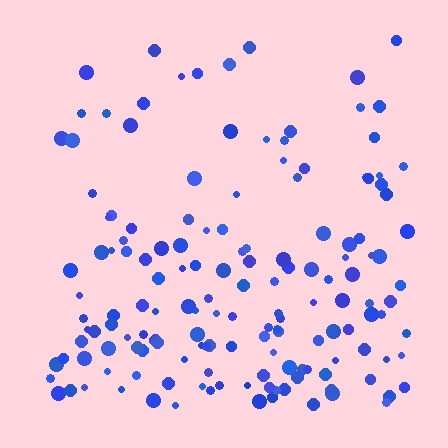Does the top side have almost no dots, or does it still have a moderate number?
Still a moderate number, just noticeably fewer than the bottom.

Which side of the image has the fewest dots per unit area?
The top.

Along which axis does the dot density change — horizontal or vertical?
Vertical.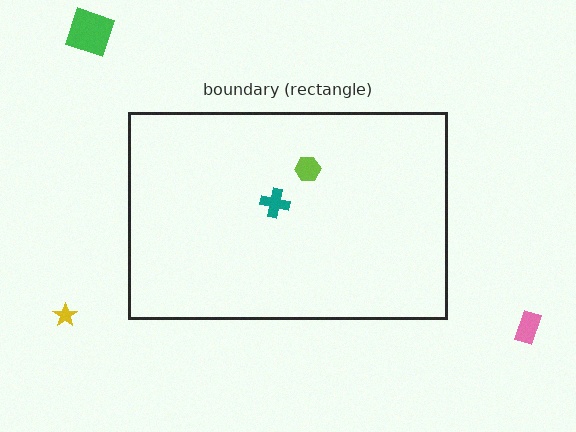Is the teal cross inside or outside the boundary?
Inside.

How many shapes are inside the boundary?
2 inside, 3 outside.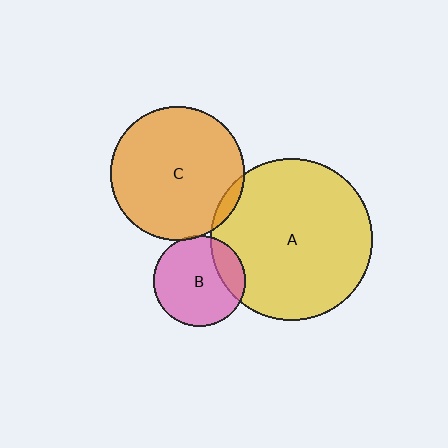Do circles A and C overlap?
Yes.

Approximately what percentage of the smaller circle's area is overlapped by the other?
Approximately 5%.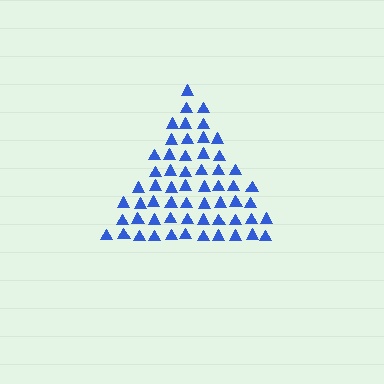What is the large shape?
The large shape is a triangle.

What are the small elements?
The small elements are triangles.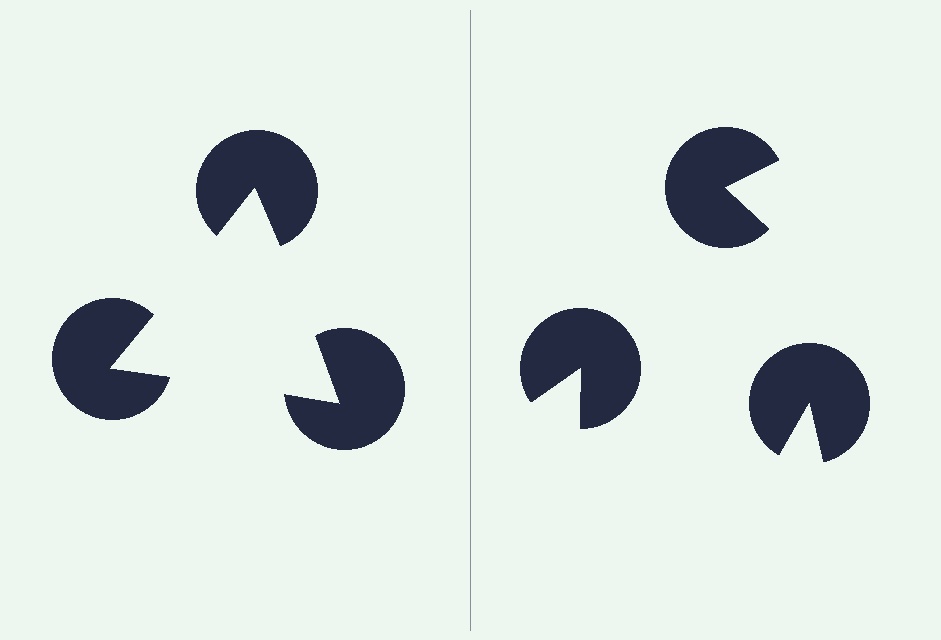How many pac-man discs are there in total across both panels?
6 — 3 on each side.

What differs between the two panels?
The pac-man discs are positioned identically on both sides; only the wedge orientations differ. On the left they align to a triangle; on the right they are misaligned.